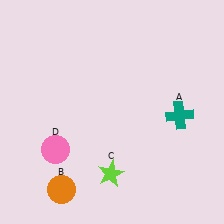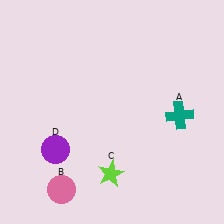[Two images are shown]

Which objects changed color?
B changed from orange to pink. D changed from pink to purple.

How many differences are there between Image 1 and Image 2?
There are 2 differences between the two images.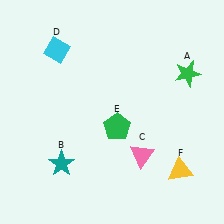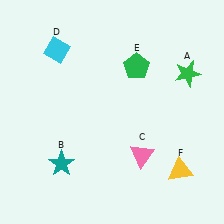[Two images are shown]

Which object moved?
The green pentagon (E) moved up.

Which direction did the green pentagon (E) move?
The green pentagon (E) moved up.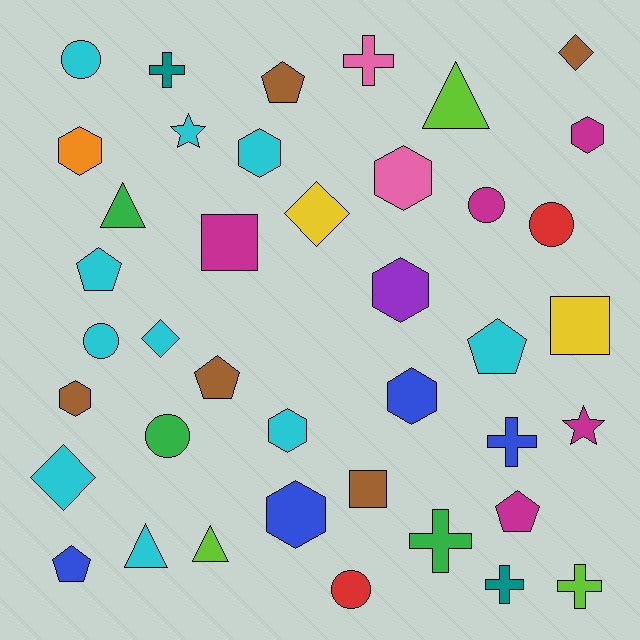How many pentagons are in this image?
There are 6 pentagons.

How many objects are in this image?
There are 40 objects.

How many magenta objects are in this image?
There are 5 magenta objects.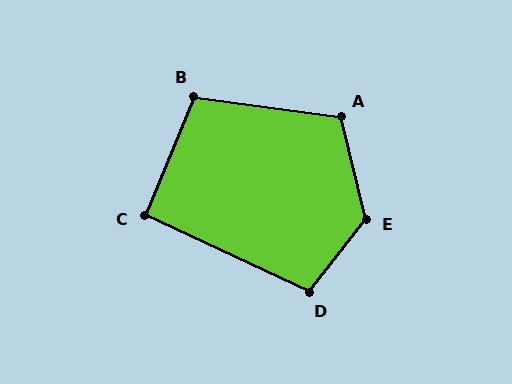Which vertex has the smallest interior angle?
C, at approximately 93 degrees.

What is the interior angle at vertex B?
Approximately 105 degrees (obtuse).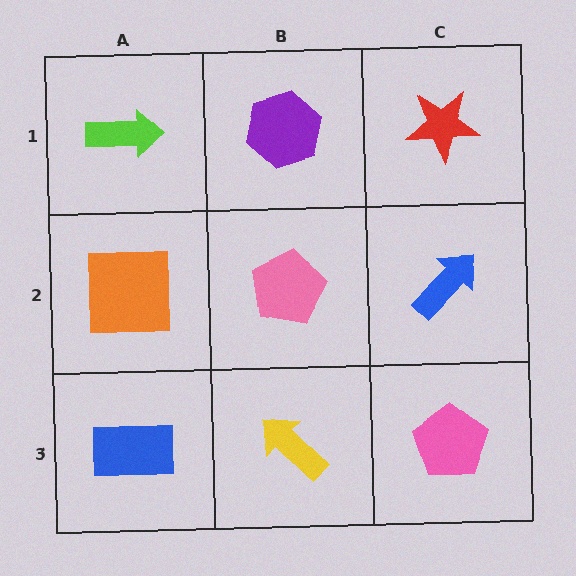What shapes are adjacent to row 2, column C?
A red star (row 1, column C), a pink pentagon (row 3, column C), a pink pentagon (row 2, column B).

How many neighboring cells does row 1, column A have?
2.